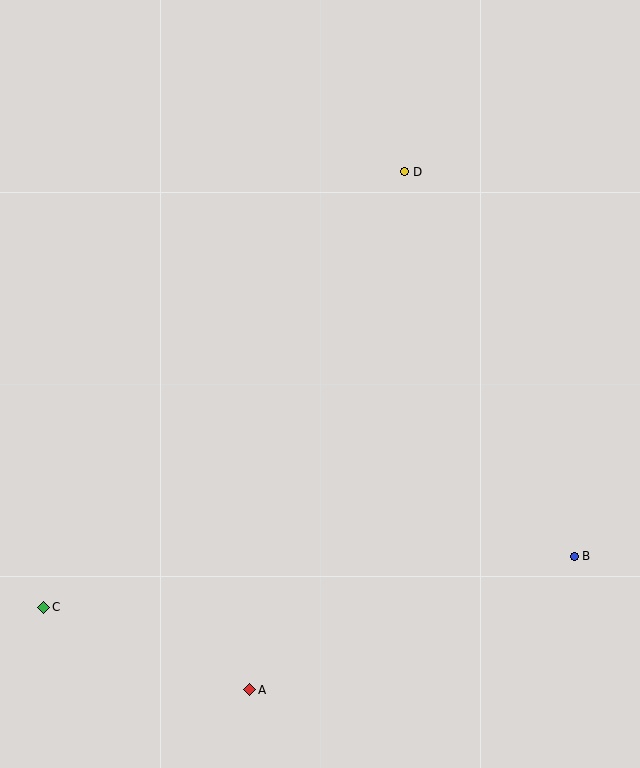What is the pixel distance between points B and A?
The distance between B and A is 351 pixels.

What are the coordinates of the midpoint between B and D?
The midpoint between B and D is at (489, 364).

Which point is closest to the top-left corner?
Point D is closest to the top-left corner.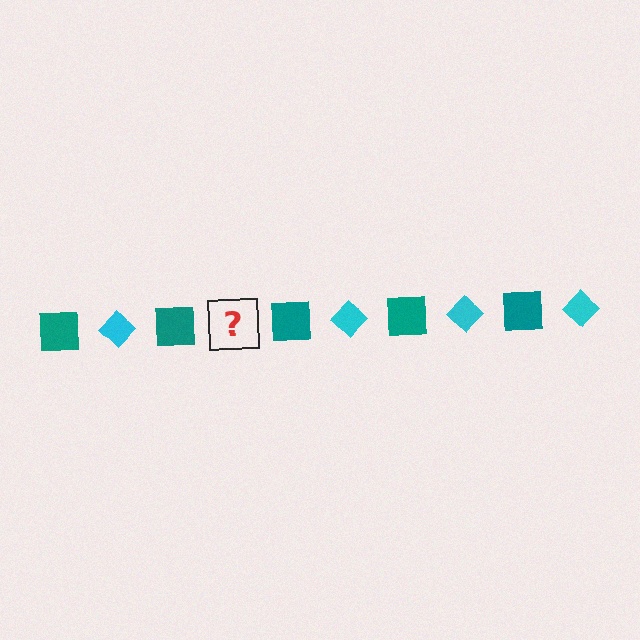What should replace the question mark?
The question mark should be replaced with a cyan diamond.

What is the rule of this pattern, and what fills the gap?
The rule is that the pattern alternates between teal square and cyan diamond. The gap should be filled with a cyan diamond.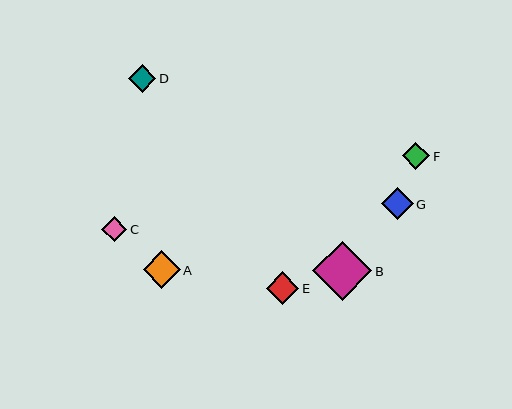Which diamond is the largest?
Diamond B is the largest with a size of approximately 59 pixels.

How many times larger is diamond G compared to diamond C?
Diamond G is approximately 1.3 times the size of diamond C.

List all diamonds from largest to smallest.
From largest to smallest: B, A, E, G, F, D, C.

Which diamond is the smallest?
Diamond C is the smallest with a size of approximately 25 pixels.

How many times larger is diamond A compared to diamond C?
Diamond A is approximately 1.5 times the size of diamond C.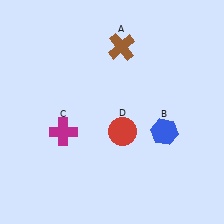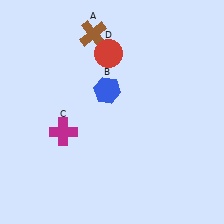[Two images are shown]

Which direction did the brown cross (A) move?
The brown cross (A) moved left.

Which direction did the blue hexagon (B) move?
The blue hexagon (B) moved left.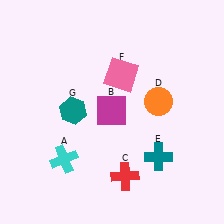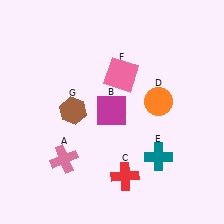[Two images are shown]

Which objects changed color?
A changed from cyan to pink. G changed from teal to brown.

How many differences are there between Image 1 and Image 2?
There are 2 differences between the two images.